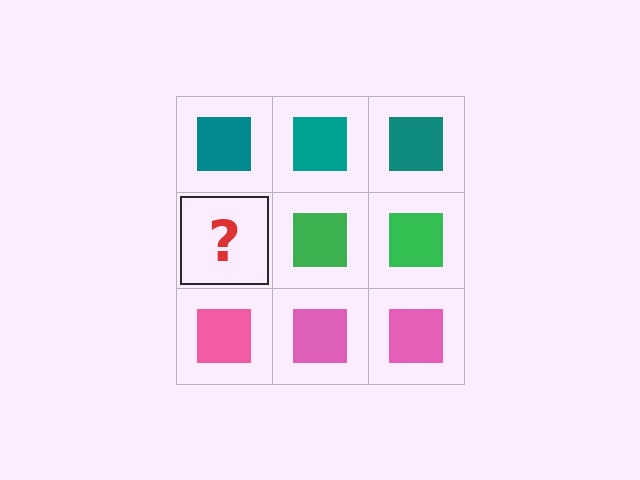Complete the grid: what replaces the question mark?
The question mark should be replaced with a green square.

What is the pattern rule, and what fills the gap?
The rule is that each row has a consistent color. The gap should be filled with a green square.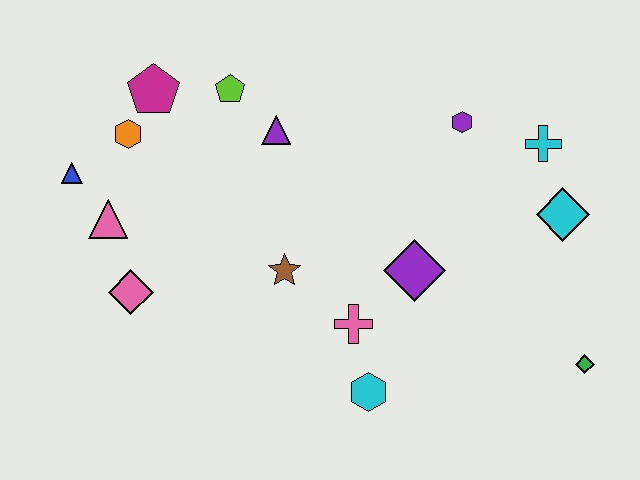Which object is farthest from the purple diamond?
The blue triangle is farthest from the purple diamond.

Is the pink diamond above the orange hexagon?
No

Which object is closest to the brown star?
The pink cross is closest to the brown star.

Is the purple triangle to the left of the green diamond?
Yes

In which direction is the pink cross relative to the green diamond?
The pink cross is to the left of the green diamond.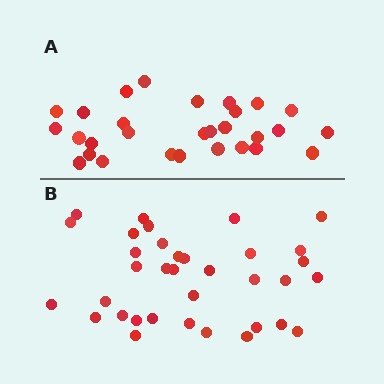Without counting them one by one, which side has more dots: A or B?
Region B (the bottom region) has more dots.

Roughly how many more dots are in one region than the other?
Region B has about 6 more dots than region A.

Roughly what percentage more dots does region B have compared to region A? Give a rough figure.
About 20% more.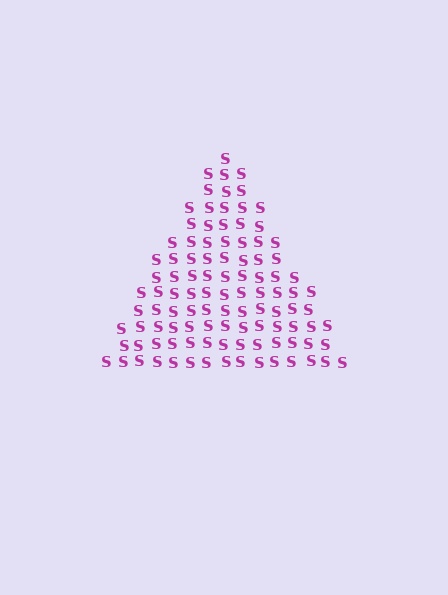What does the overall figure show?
The overall figure shows a triangle.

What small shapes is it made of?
It is made of small letter S's.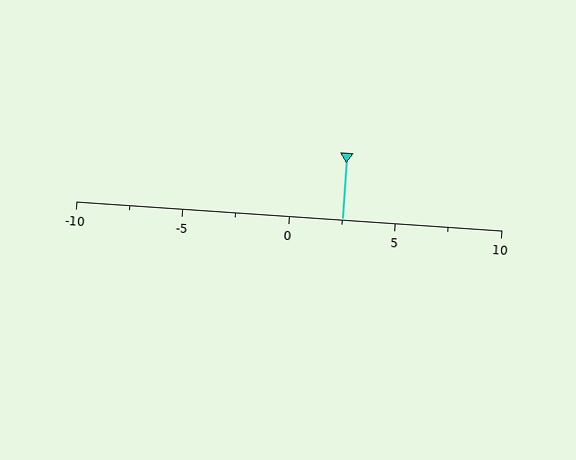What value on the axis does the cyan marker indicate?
The marker indicates approximately 2.5.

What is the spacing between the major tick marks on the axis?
The major ticks are spaced 5 apart.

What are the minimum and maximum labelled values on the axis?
The axis runs from -10 to 10.